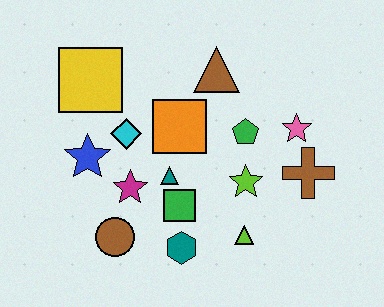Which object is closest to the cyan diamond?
The blue star is closest to the cyan diamond.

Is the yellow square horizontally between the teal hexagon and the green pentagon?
No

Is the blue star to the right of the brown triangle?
No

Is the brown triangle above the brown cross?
Yes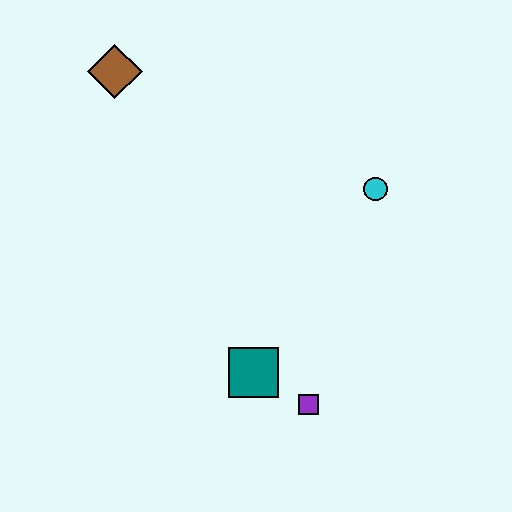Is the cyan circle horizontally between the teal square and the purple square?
No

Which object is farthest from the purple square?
The brown diamond is farthest from the purple square.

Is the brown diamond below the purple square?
No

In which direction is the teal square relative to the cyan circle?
The teal square is below the cyan circle.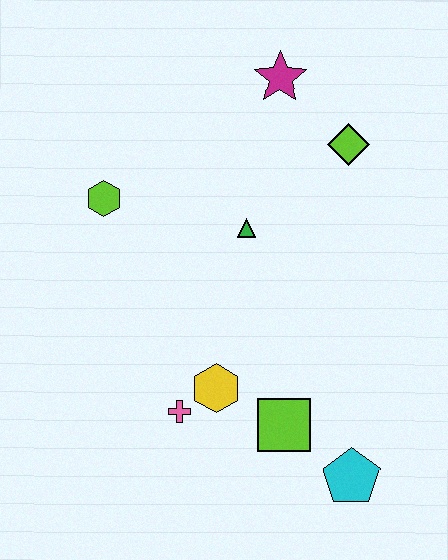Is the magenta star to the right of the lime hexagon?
Yes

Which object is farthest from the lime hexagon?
The cyan pentagon is farthest from the lime hexagon.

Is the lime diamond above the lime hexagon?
Yes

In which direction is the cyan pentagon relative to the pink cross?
The cyan pentagon is to the right of the pink cross.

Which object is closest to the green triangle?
The lime diamond is closest to the green triangle.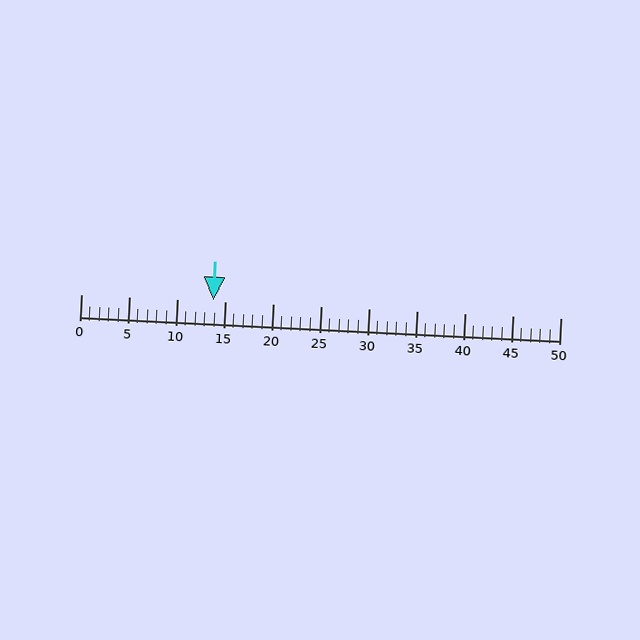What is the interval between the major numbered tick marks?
The major tick marks are spaced 5 units apart.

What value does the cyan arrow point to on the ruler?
The cyan arrow points to approximately 14.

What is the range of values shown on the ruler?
The ruler shows values from 0 to 50.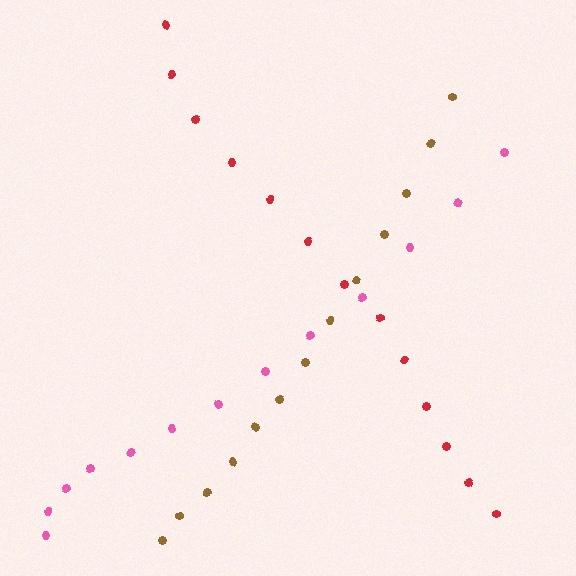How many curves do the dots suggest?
There are 3 distinct paths.